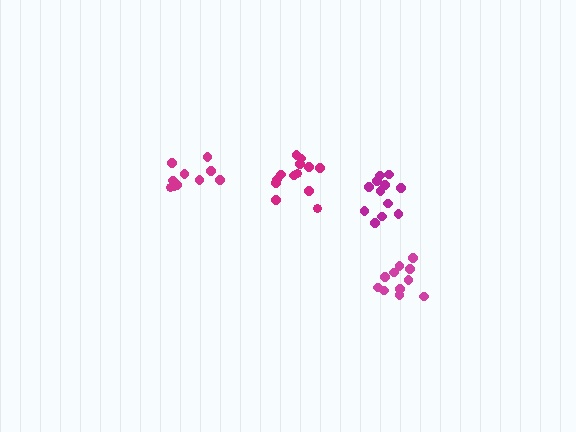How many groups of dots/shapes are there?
There are 4 groups.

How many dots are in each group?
Group 1: 12 dots, Group 2: 11 dots, Group 3: 13 dots, Group 4: 10 dots (46 total).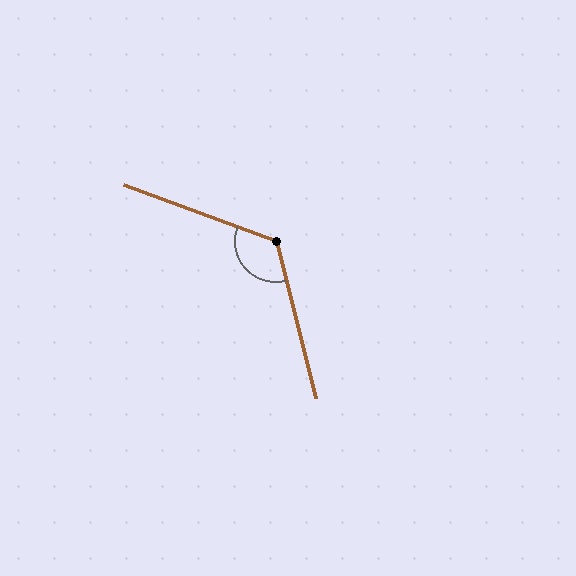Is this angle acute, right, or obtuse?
It is obtuse.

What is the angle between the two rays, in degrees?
Approximately 124 degrees.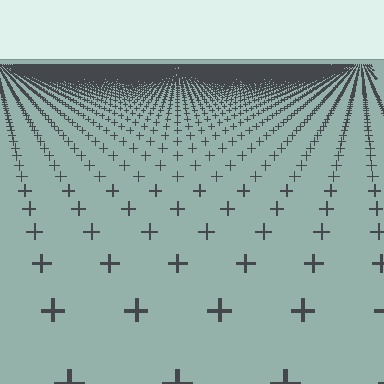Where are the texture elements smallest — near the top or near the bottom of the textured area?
Near the top.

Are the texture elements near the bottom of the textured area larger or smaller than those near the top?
Larger. Near the bottom, elements are closer to the viewer and appear at a bigger on-screen size.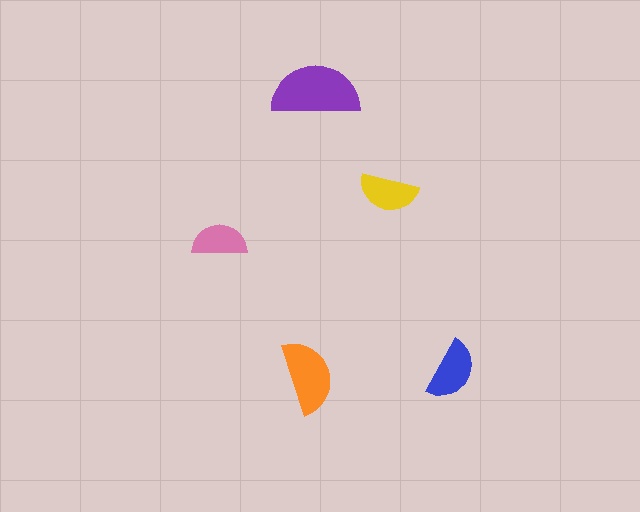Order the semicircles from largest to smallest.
the purple one, the orange one, the blue one, the yellow one, the pink one.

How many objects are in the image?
There are 5 objects in the image.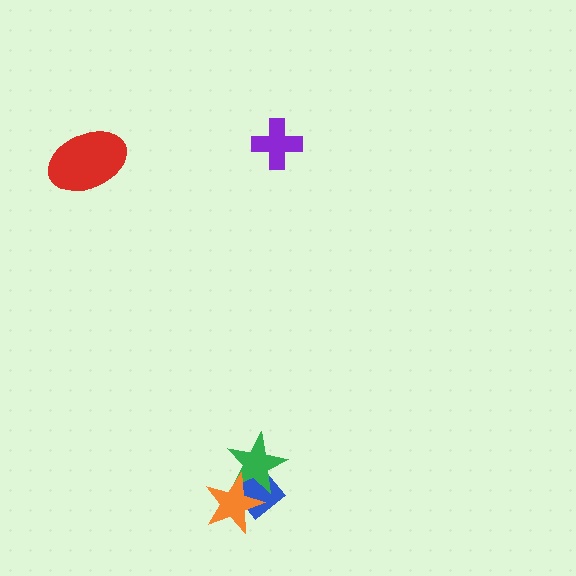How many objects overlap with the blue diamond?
2 objects overlap with the blue diamond.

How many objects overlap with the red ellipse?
0 objects overlap with the red ellipse.